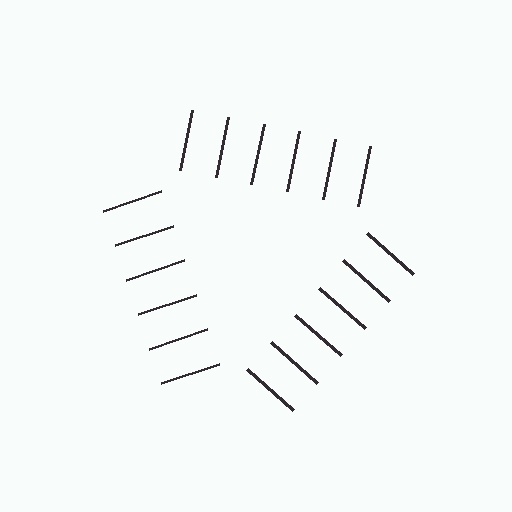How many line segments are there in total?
18 — 6 along each of the 3 edges.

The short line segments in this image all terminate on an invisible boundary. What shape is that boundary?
An illusory triangle — the line segments terminate on its edges but no continuous stroke is drawn.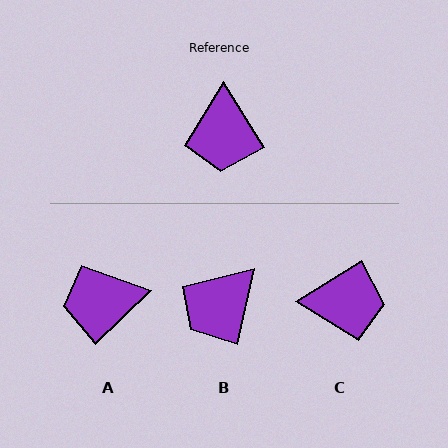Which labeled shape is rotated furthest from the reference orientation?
C, about 89 degrees away.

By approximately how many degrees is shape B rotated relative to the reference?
Approximately 44 degrees clockwise.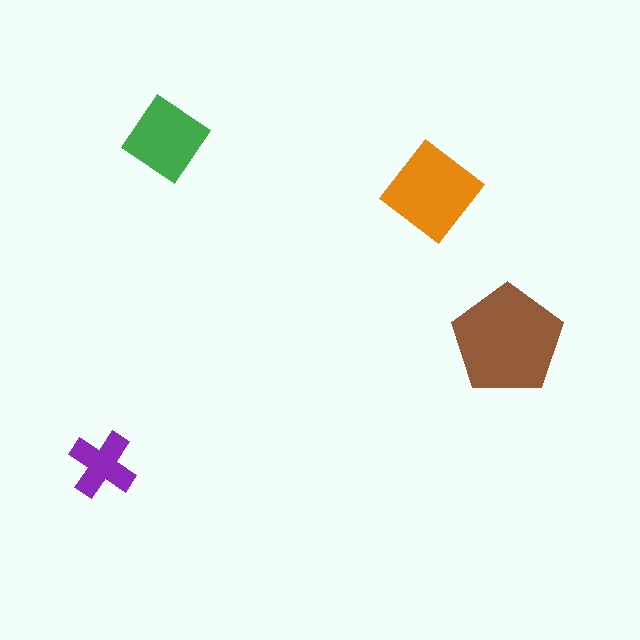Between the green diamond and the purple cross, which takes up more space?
The green diamond.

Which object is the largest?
The brown pentagon.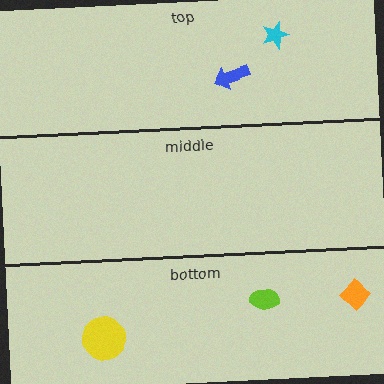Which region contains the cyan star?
The top region.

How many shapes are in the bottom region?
3.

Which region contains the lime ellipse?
The bottom region.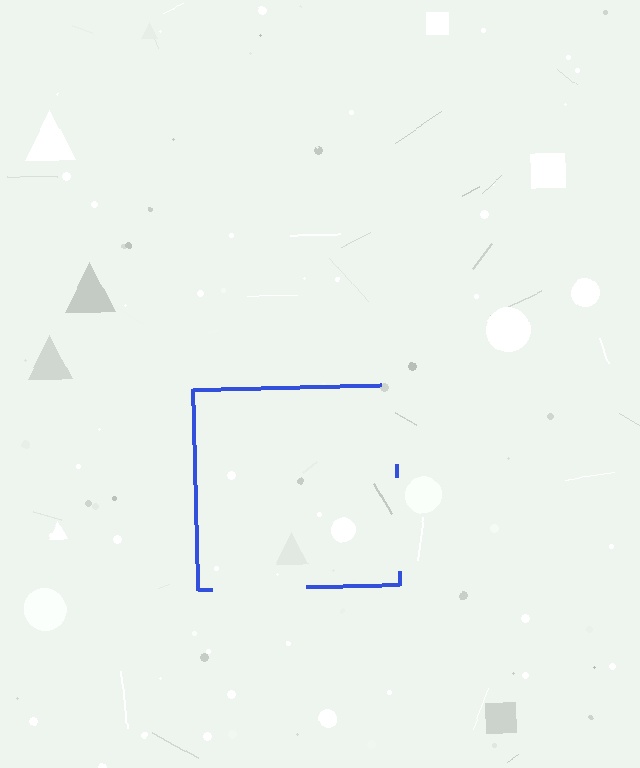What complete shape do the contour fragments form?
The contour fragments form a square.